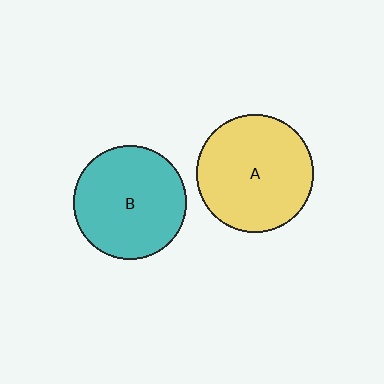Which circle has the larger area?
Circle A (yellow).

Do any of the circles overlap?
No, none of the circles overlap.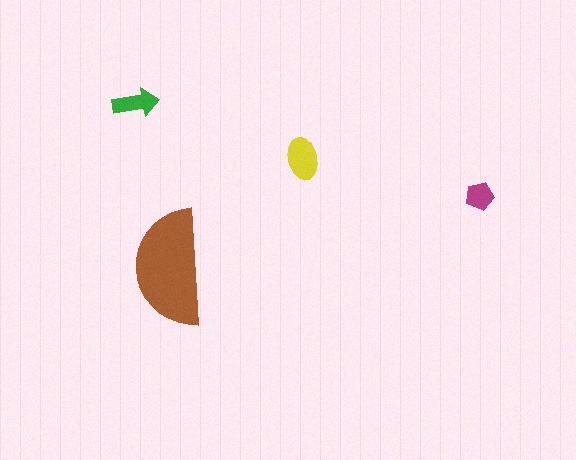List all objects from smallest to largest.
The magenta pentagon, the green arrow, the yellow ellipse, the brown semicircle.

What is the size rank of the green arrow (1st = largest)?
3rd.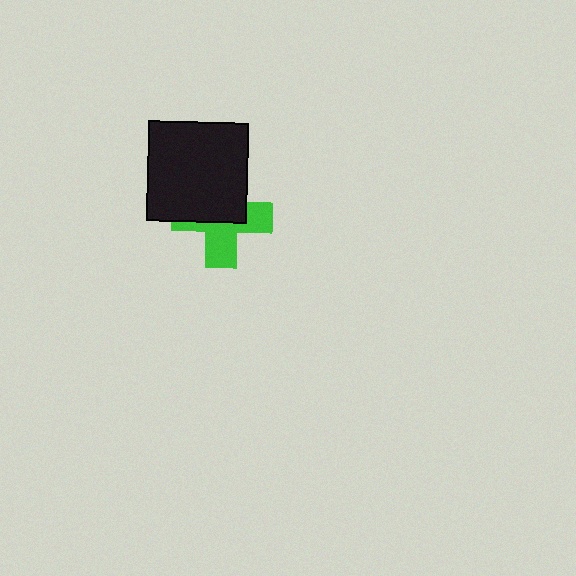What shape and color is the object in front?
The object in front is a black square.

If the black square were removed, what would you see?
You would see the complete green cross.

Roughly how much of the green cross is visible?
About half of it is visible (roughly 47%).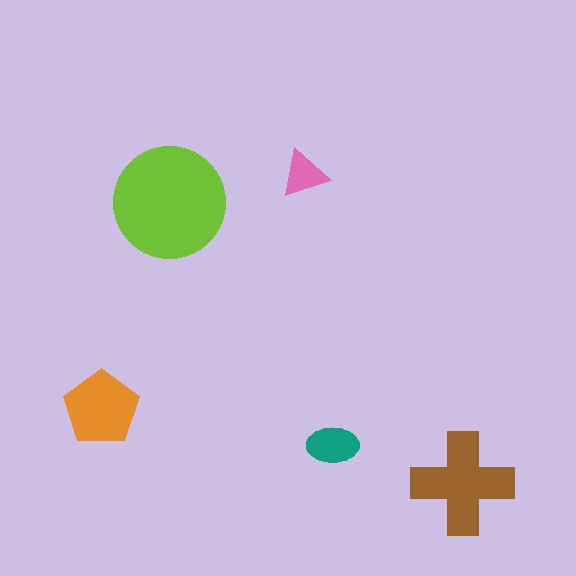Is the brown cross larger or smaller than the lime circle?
Smaller.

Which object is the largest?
The lime circle.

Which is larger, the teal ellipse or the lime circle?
The lime circle.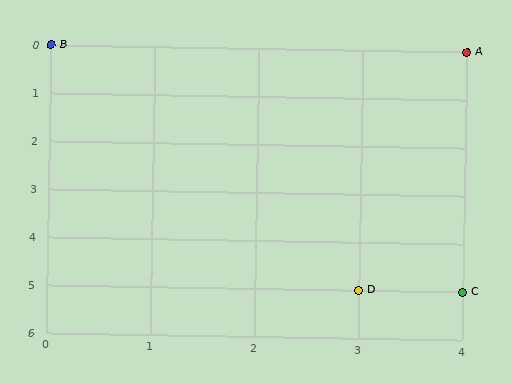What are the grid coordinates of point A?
Point A is at grid coordinates (4, 0).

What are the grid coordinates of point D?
Point D is at grid coordinates (3, 5).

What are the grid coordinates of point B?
Point B is at grid coordinates (0, 0).